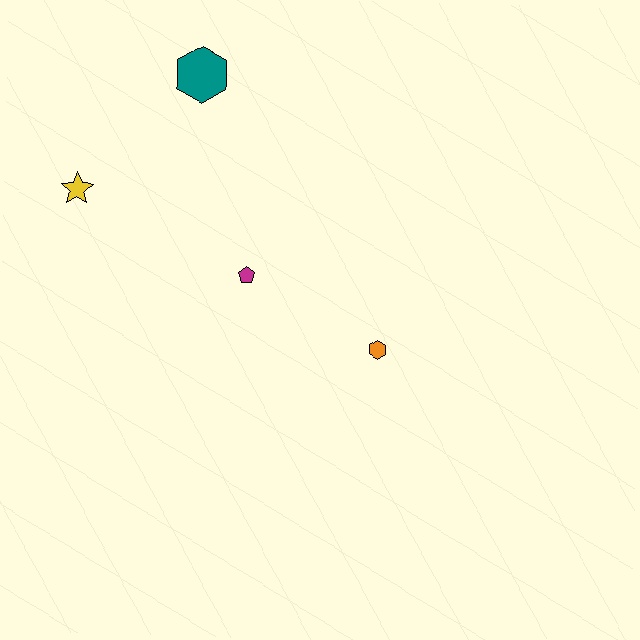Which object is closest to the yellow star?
The teal hexagon is closest to the yellow star.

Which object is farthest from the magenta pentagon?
The teal hexagon is farthest from the magenta pentagon.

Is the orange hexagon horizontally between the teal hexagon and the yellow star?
No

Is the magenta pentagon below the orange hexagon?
No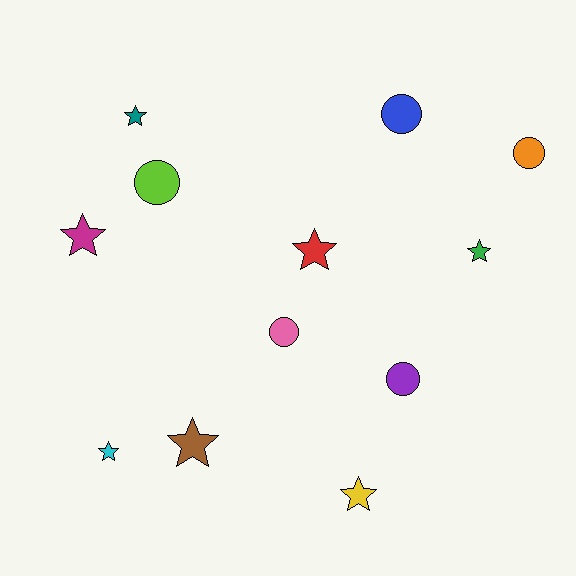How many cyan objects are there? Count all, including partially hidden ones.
There is 1 cyan object.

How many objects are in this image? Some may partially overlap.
There are 12 objects.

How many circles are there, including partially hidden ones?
There are 5 circles.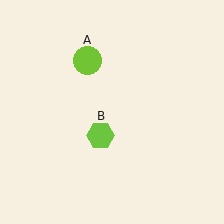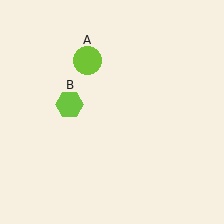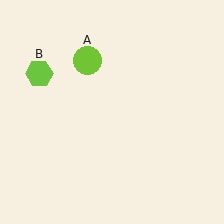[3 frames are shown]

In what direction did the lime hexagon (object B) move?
The lime hexagon (object B) moved up and to the left.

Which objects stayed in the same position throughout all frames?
Lime circle (object A) remained stationary.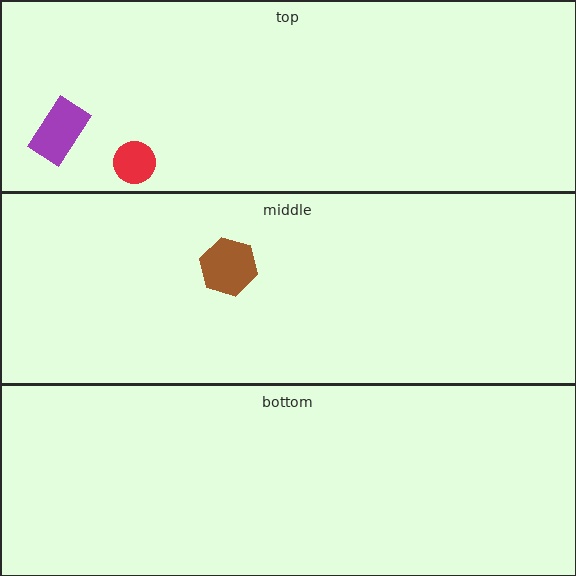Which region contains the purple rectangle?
The top region.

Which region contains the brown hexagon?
The middle region.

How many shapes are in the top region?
2.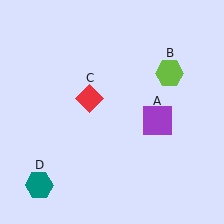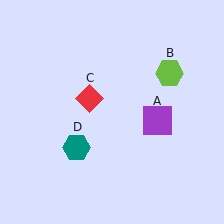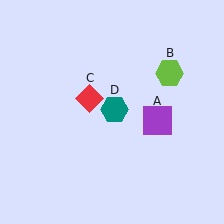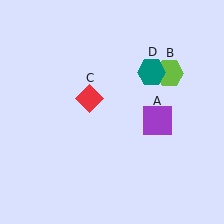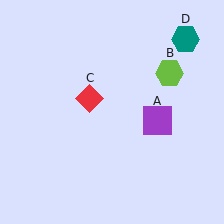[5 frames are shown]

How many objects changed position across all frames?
1 object changed position: teal hexagon (object D).